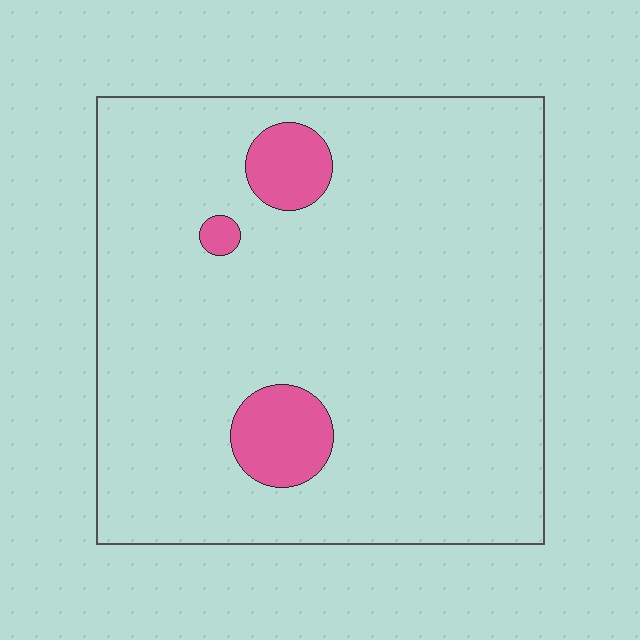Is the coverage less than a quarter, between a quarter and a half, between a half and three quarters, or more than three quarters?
Less than a quarter.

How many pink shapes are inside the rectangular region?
3.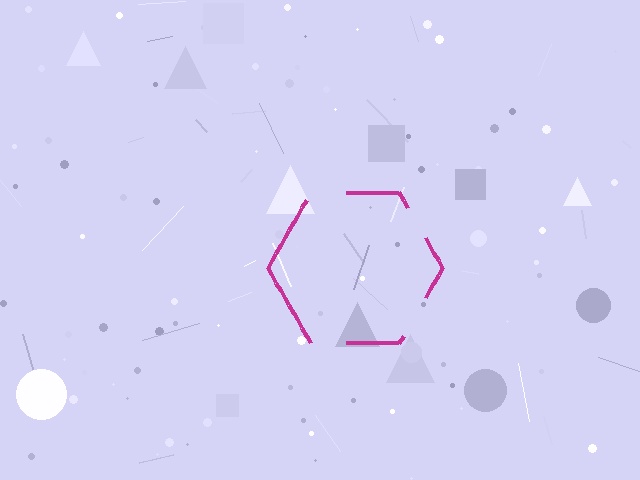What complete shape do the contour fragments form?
The contour fragments form a hexagon.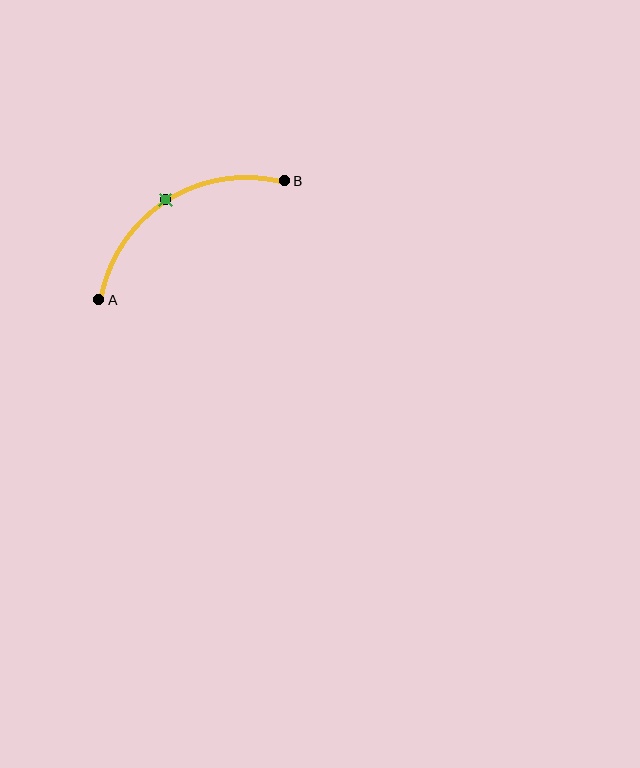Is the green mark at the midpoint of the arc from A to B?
Yes. The green mark lies on the arc at equal arc-length from both A and B — it is the arc midpoint.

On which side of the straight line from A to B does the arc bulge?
The arc bulges above the straight line connecting A and B.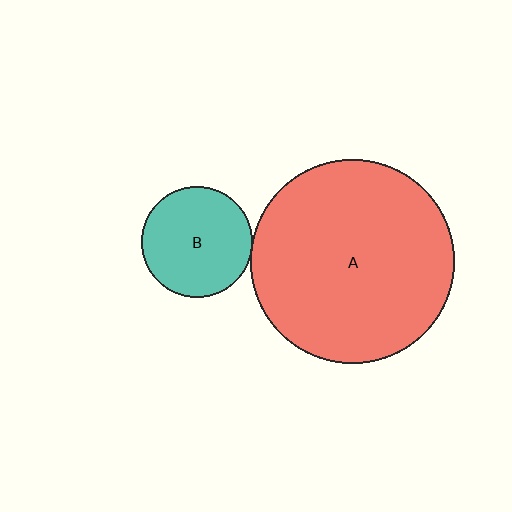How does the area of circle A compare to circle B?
Approximately 3.4 times.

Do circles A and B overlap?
Yes.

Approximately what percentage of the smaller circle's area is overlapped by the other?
Approximately 5%.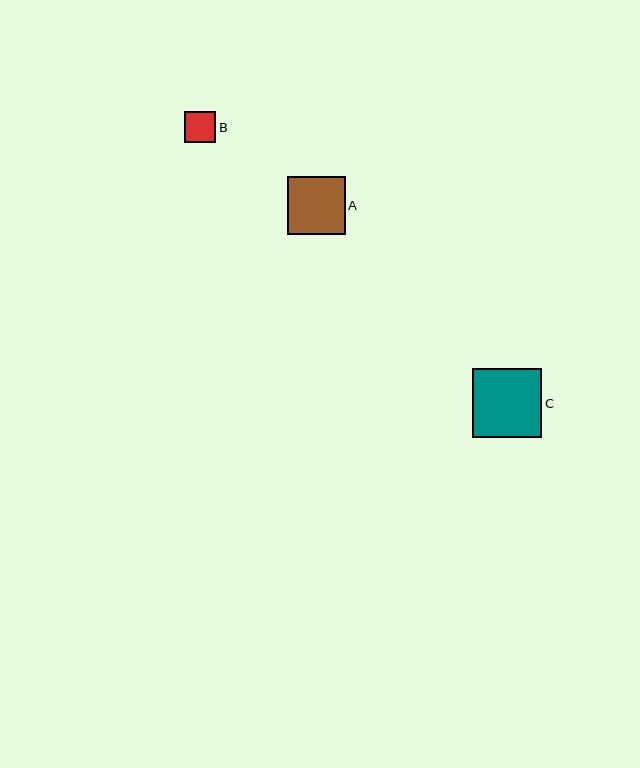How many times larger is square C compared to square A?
Square C is approximately 1.2 times the size of square A.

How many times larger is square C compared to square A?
Square C is approximately 1.2 times the size of square A.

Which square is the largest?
Square C is the largest with a size of approximately 70 pixels.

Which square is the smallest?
Square B is the smallest with a size of approximately 31 pixels.